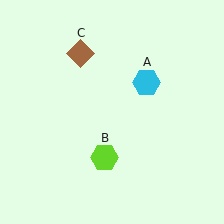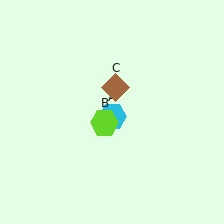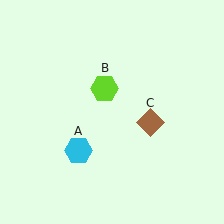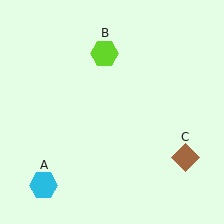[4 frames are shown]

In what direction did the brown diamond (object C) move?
The brown diamond (object C) moved down and to the right.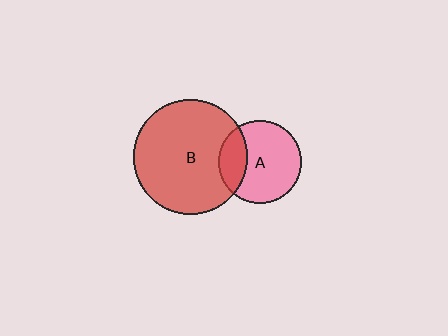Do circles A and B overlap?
Yes.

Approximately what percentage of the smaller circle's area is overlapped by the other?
Approximately 25%.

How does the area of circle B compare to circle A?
Approximately 1.9 times.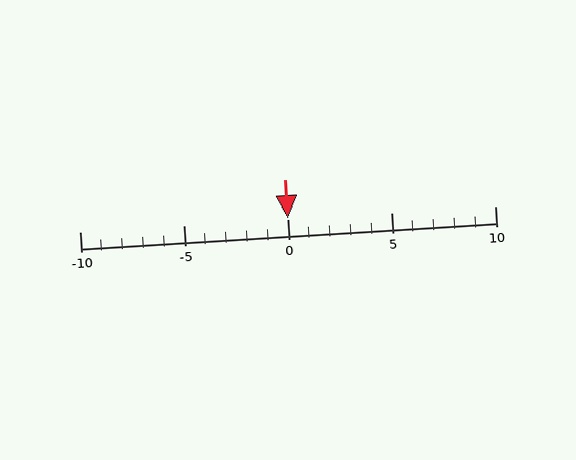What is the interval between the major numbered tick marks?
The major tick marks are spaced 5 units apart.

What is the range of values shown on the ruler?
The ruler shows values from -10 to 10.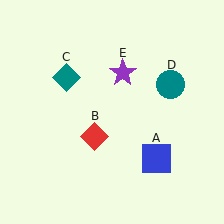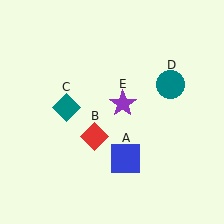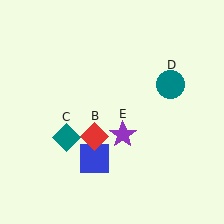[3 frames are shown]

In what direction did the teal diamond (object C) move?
The teal diamond (object C) moved down.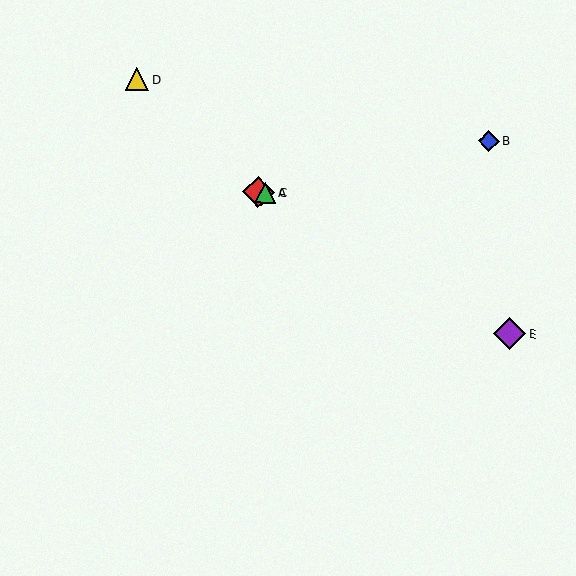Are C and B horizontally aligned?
No, C is at y≈192 and B is at y≈141.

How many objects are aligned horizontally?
2 objects (A, C) are aligned horizontally.